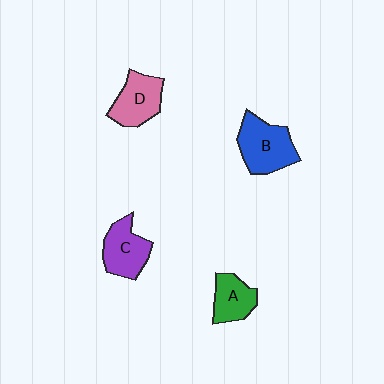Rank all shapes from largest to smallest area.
From largest to smallest: B (blue), D (pink), C (purple), A (green).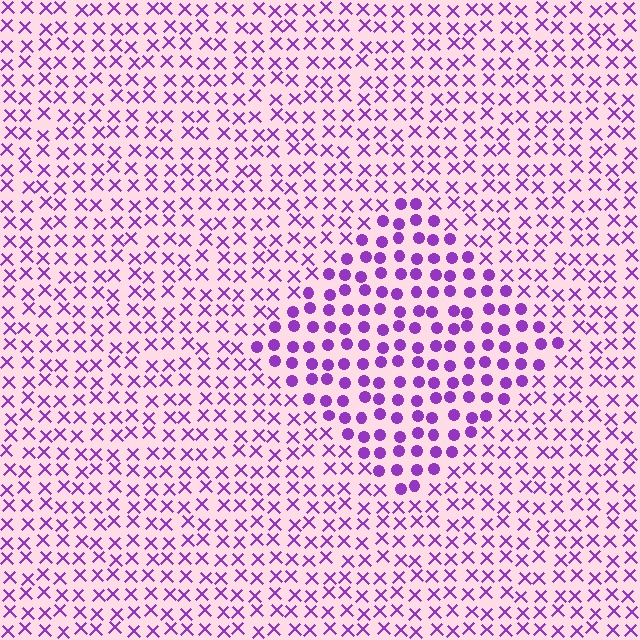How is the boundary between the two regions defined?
The boundary is defined by a change in element shape: circles inside vs. X marks outside. All elements share the same color and spacing.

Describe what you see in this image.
The image is filled with small purple elements arranged in a uniform grid. A diamond-shaped region contains circles, while the surrounding area contains X marks. The boundary is defined purely by the change in element shape.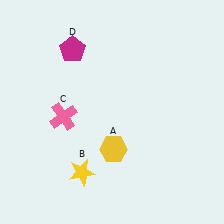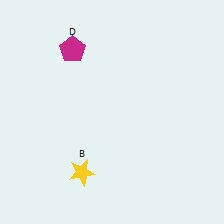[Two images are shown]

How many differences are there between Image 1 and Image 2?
There are 2 differences between the two images.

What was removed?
The yellow hexagon (A), the pink cross (C) were removed in Image 2.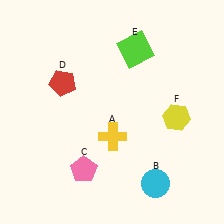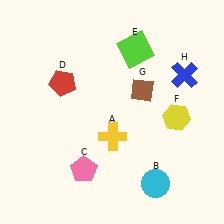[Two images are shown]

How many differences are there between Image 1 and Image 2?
There are 2 differences between the two images.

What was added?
A brown diamond (G), a blue cross (H) were added in Image 2.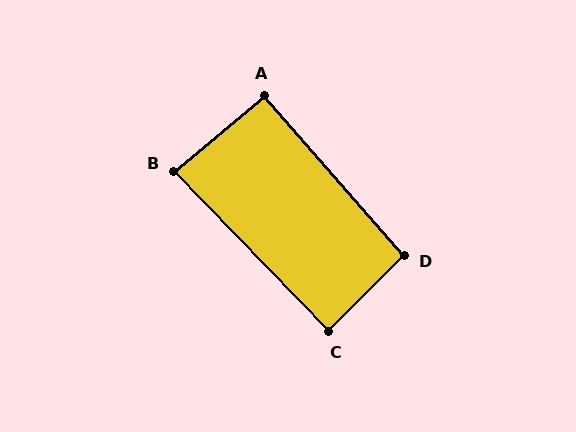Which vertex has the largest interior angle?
D, at approximately 94 degrees.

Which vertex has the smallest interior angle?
B, at approximately 86 degrees.